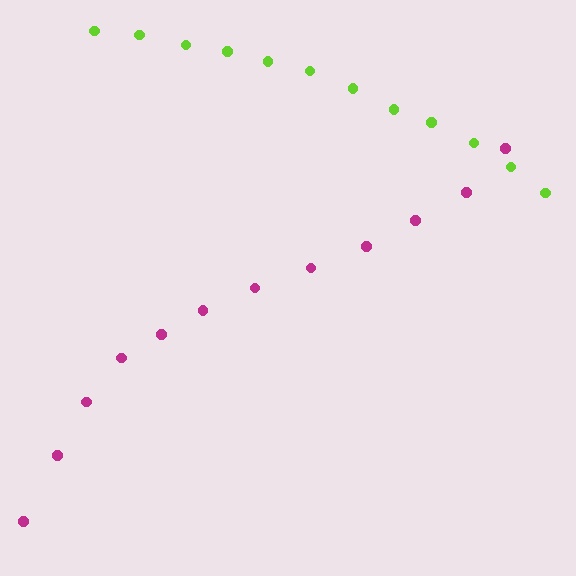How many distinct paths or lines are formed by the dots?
There are 2 distinct paths.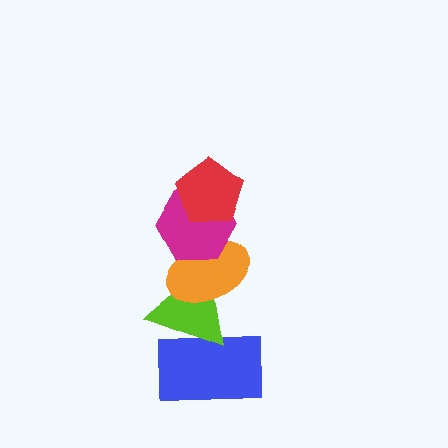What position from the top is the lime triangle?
The lime triangle is 4th from the top.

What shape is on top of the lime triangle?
The orange ellipse is on top of the lime triangle.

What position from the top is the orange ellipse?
The orange ellipse is 3rd from the top.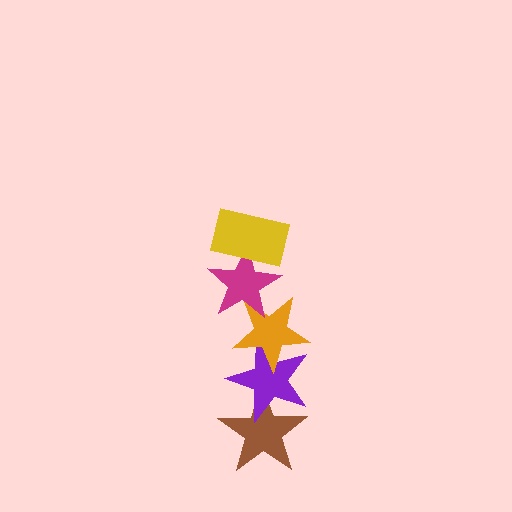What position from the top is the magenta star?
The magenta star is 2nd from the top.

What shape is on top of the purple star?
The orange star is on top of the purple star.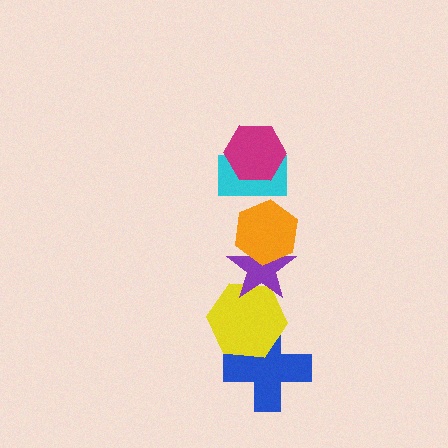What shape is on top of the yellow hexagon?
The purple star is on top of the yellow hexagon.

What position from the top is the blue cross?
The blue cross is 6th from the top.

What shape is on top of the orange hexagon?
The cyan rectangle is on top of the orange hexagon.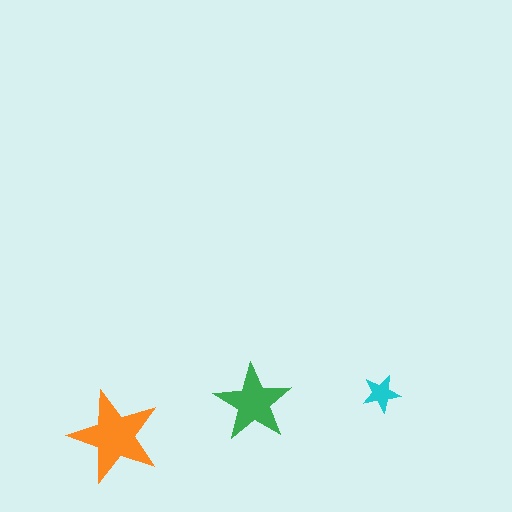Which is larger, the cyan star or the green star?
The green one.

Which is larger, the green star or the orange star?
The orange one.